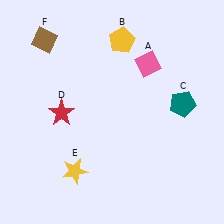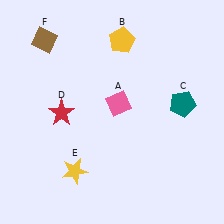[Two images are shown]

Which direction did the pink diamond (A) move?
The pink diamond (A) moved down.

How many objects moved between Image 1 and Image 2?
1 object moved between the two images.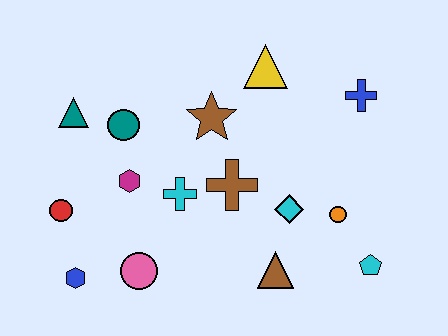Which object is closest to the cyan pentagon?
The orange circle is closest to the cyan pentagon.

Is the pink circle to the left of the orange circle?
Yes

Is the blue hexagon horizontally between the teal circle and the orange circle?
No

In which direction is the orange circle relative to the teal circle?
The orange circle is to the right of the teal circle.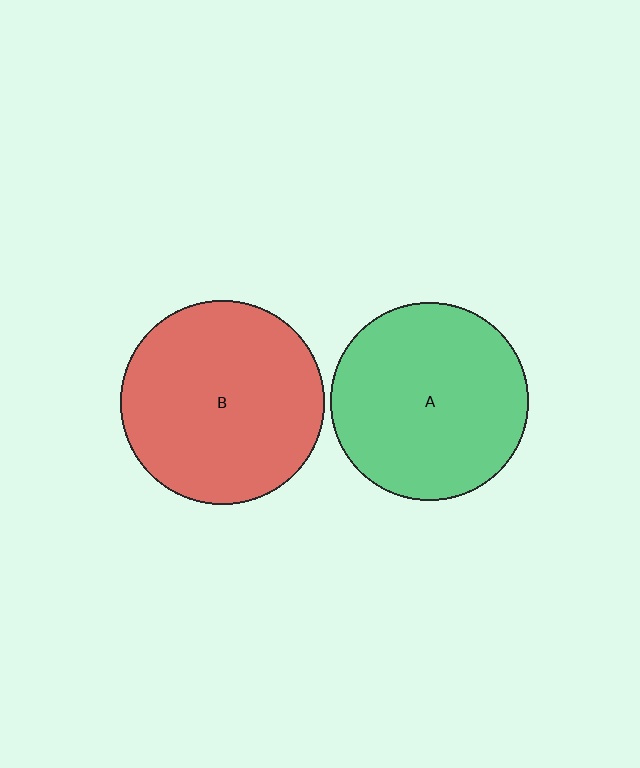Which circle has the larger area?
Circle B (red).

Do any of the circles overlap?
No, none of the circles overlap.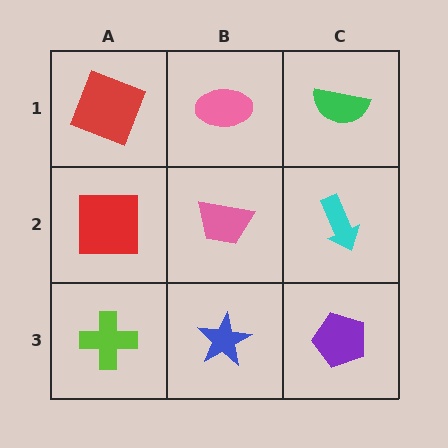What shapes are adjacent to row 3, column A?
A red square (row 2, column A), a blue star (row 3, column B).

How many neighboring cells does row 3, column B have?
3.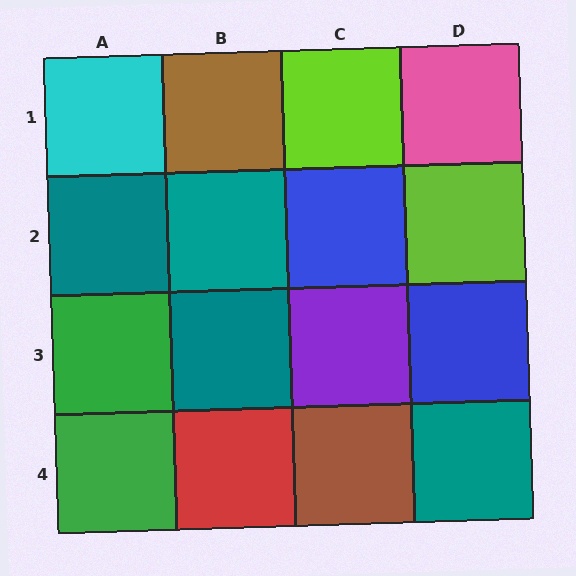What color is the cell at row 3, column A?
Green.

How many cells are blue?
2 cells are blue.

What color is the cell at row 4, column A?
Green.